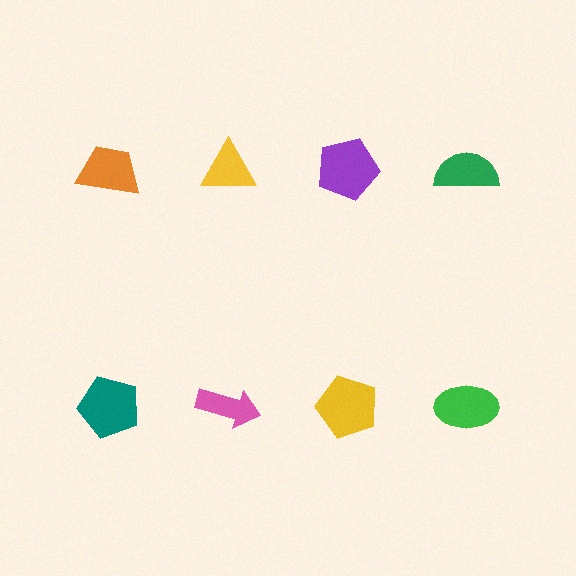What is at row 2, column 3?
A yellow pentagon.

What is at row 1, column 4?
A green semicircle.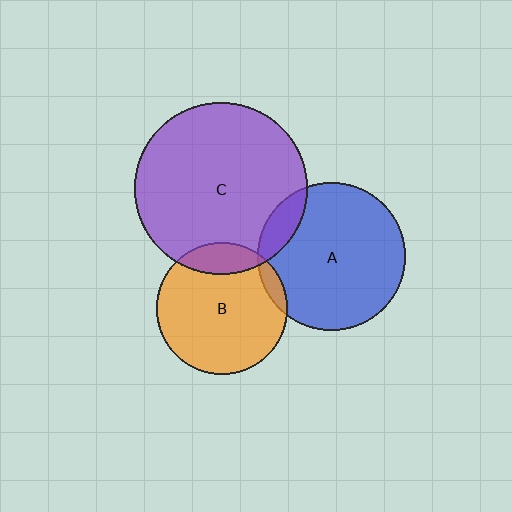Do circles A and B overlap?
Yes.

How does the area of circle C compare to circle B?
Approximately 1.7 times.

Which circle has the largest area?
Circle C (purple).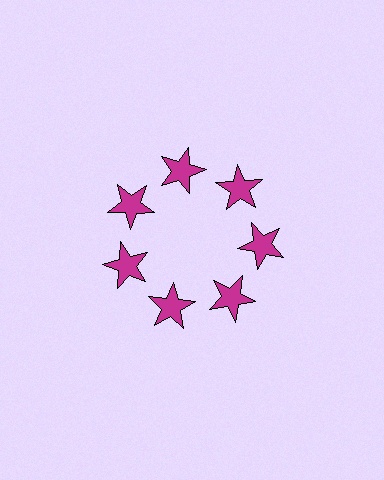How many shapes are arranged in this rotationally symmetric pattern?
There are 7 shapes, arranged in 7 groups of 1.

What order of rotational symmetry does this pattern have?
This pattern has 7-fold rotational symmetry.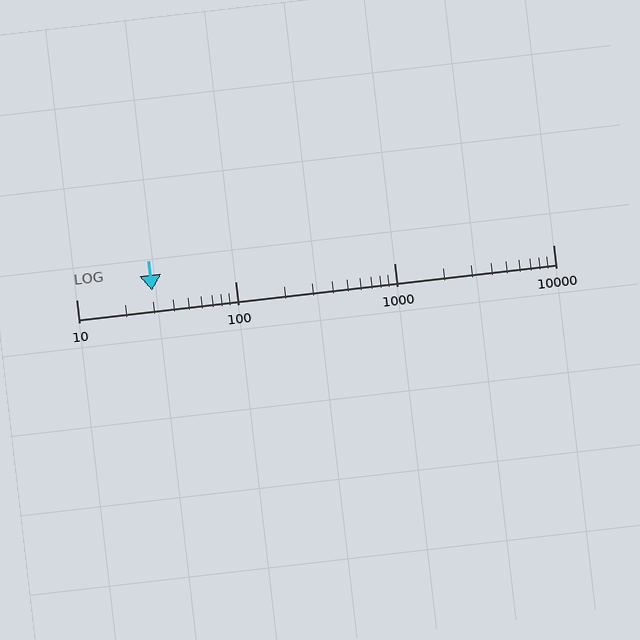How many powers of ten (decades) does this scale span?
The scale spans 3 decades, from 10 to 10000.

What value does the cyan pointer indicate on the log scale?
The pointer indicates approximately 30.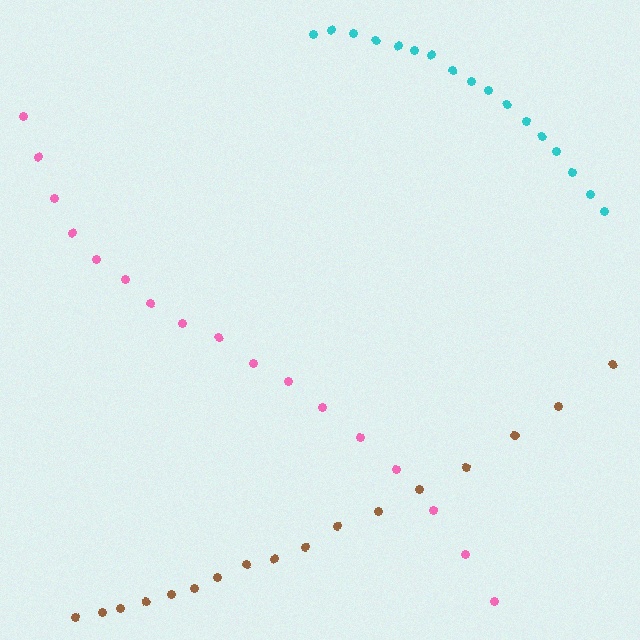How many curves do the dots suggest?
There are 3 distinct paths.